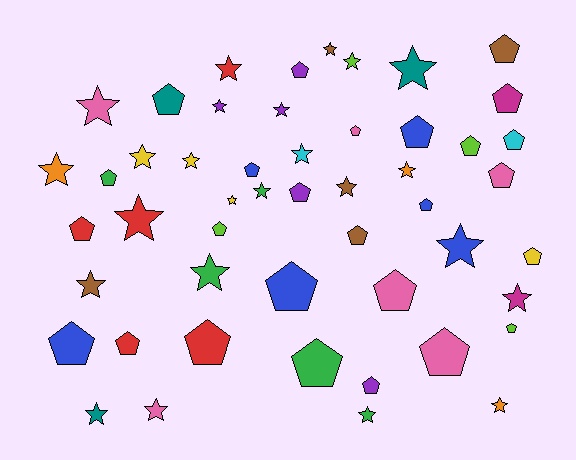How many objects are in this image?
There are 50 objects.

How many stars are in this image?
There are 24 stars.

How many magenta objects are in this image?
There are 2 magenta objects.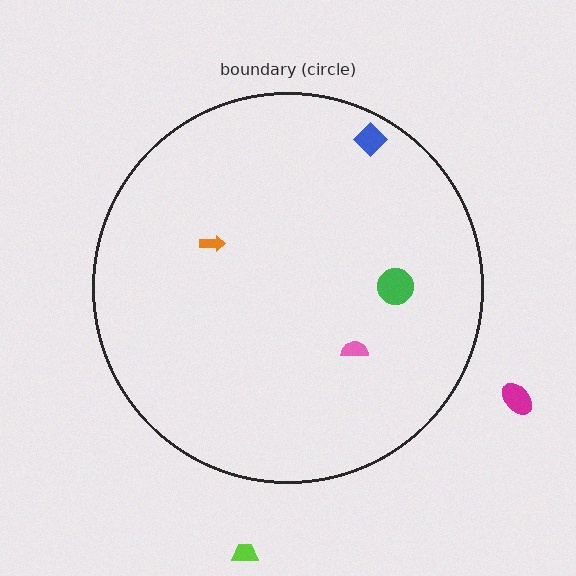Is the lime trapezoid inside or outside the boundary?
Outside.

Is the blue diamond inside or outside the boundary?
Inside.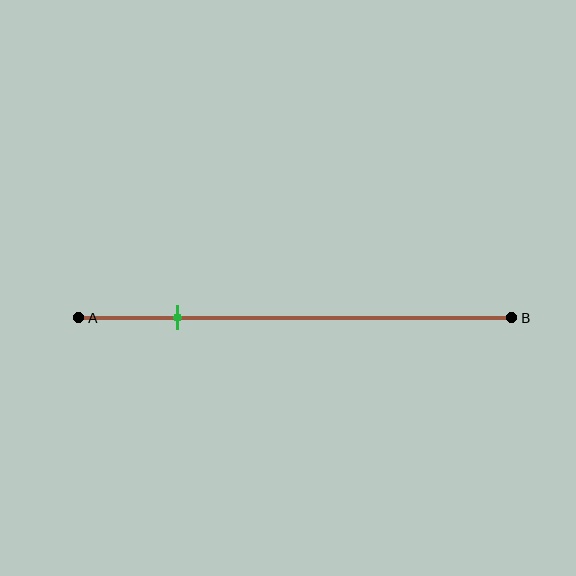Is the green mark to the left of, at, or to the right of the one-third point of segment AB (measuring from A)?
The green mark is to the left of the one-third point of segment AB.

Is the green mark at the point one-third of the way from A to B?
No, the mark is at about 25% from A, not at the 33% one-third point.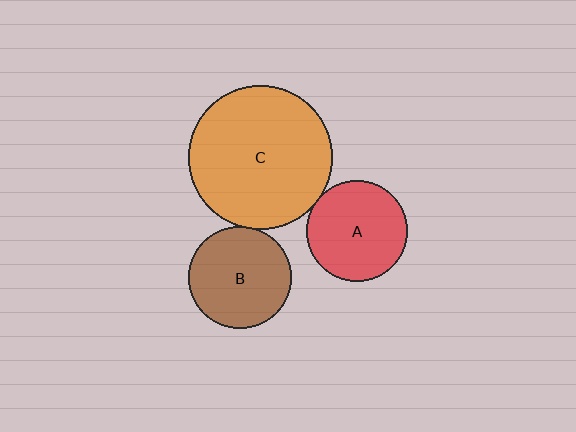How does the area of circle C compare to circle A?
Approximately 2.1 times.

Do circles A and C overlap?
Yes.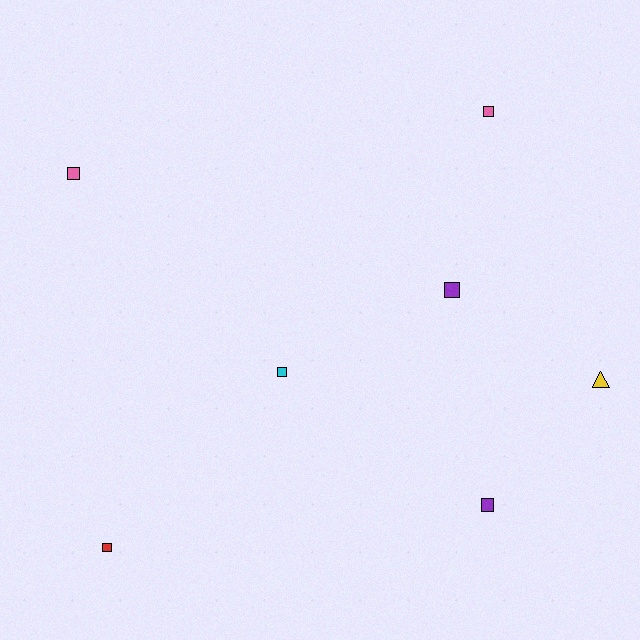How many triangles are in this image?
There is 1 triangle.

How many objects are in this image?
There are 7 objects.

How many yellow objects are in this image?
There is 1 yellow object.